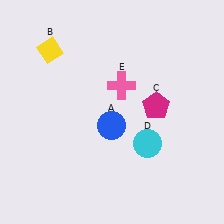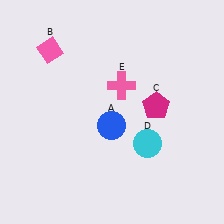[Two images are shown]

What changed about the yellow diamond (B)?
In Image 1, B is yellow. In Image 2, it changed to pink.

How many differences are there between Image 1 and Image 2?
There is 1 difference between the two images.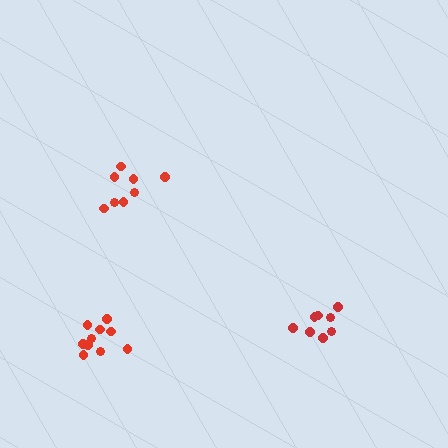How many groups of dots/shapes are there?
There are 3 groups.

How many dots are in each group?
Group 1: 10 dots, Group 2: 8 dots, Group 3: 8 dots (26 total).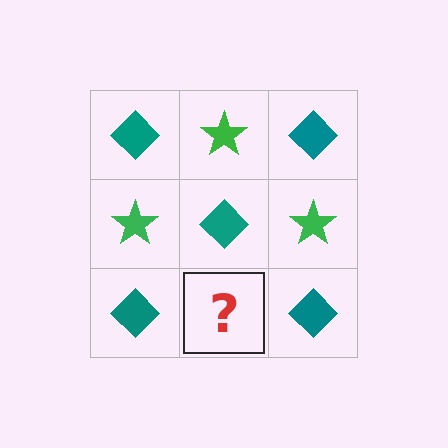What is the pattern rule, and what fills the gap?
The rule is that it alternates teal diamond and green star in a checkerboard pattern. The gap should be filled with a green star.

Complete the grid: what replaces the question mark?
The question mark should be replaced with a green star.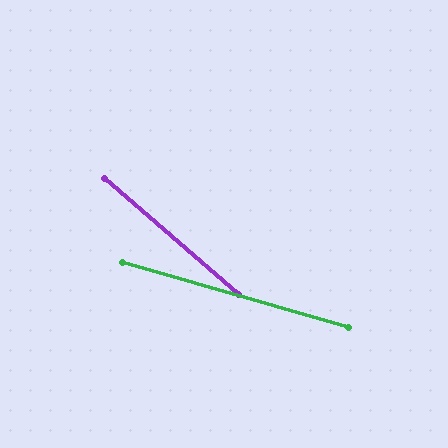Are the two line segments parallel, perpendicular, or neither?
Neither parallel nor perpendicular — they differ by about 25°.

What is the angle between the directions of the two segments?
Approximately 25 degrees.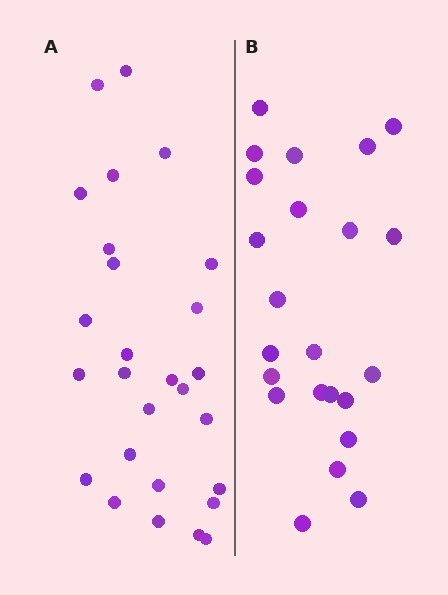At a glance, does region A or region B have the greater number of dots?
Region A (the left region) has more dots.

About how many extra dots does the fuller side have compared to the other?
Region A has about 4 more dots than region B.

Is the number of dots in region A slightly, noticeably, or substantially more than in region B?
Region A has only slightly more — the two regions are fairly close. The ratio is roughly 1.2 to 1.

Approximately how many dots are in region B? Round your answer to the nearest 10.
About 20 dots. (The exact count is 23, which rounds to 20.)